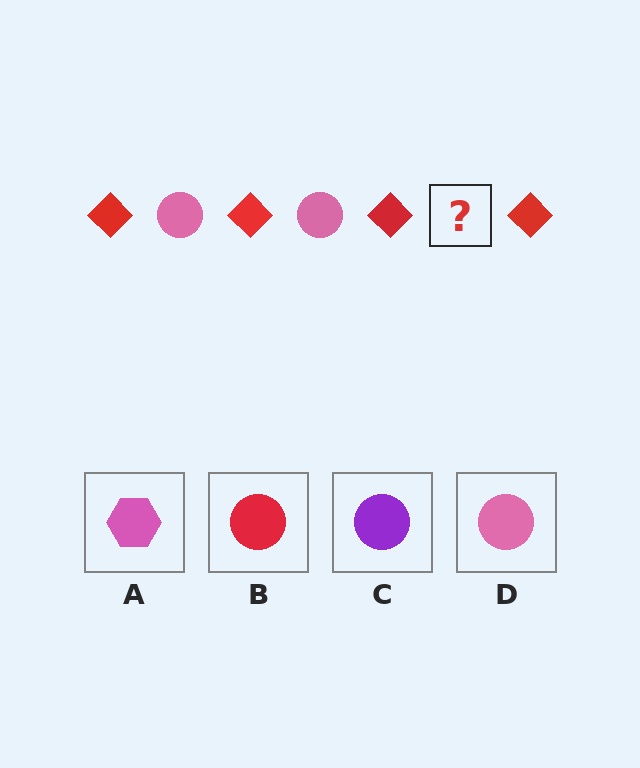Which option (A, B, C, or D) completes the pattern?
D.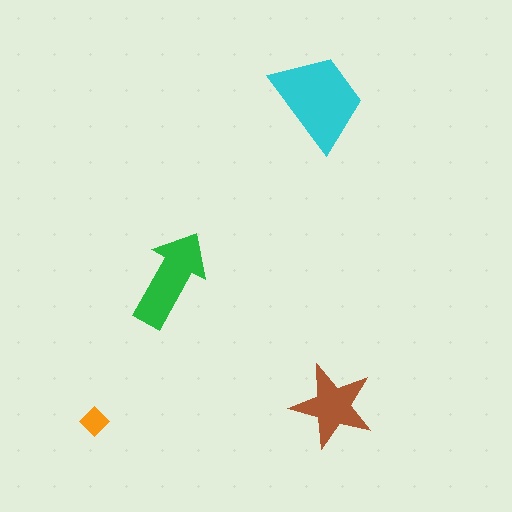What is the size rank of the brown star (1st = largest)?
3rd.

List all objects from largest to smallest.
The cyan trapezoid, the green arrow, the brown star, the orange diamond.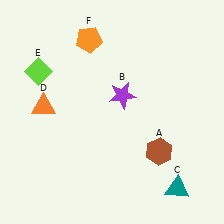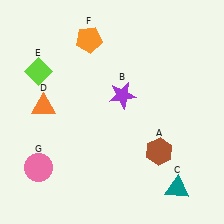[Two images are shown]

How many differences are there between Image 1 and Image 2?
There is 1 difference between the two images.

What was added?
A pink circle (G) was added in Image 2.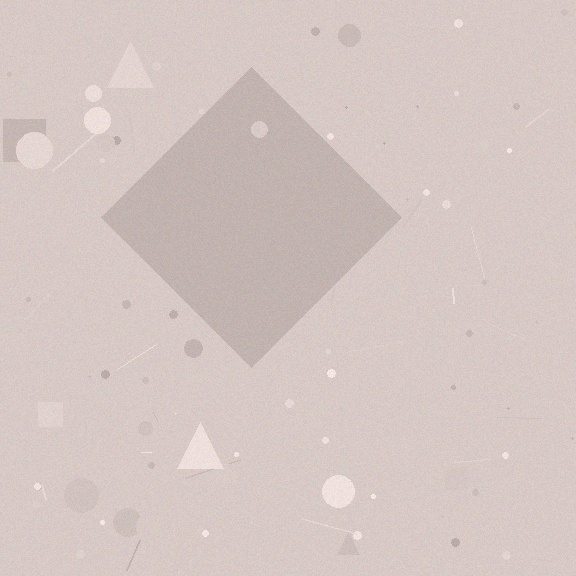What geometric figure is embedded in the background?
A diamond is embedded in the background.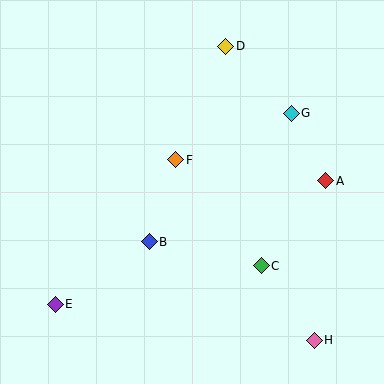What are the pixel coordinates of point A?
Point A is at (326, 181).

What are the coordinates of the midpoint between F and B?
The midpoint between F and B is at (163, 201).